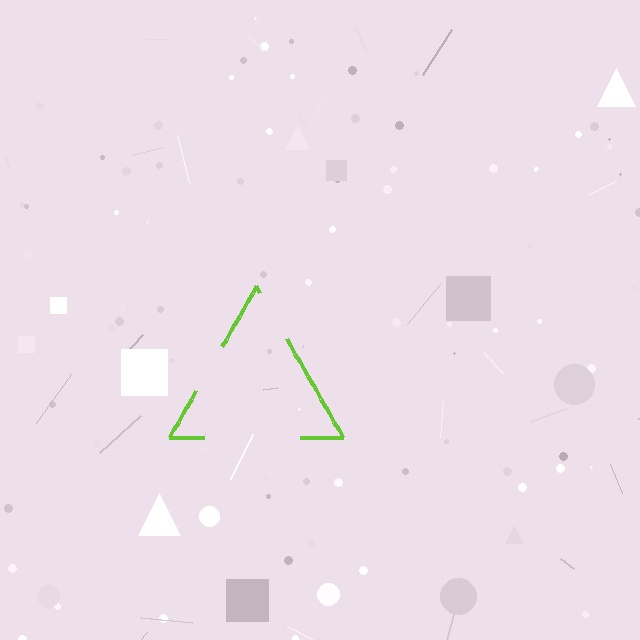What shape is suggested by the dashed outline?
The dashed outline suggests a triangle.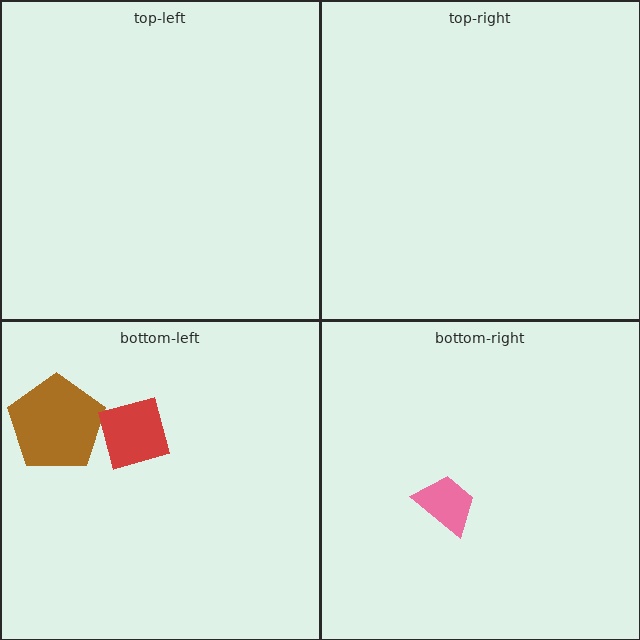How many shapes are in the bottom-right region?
1.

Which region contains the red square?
The bottom-left region.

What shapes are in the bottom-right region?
The pink trapezoid.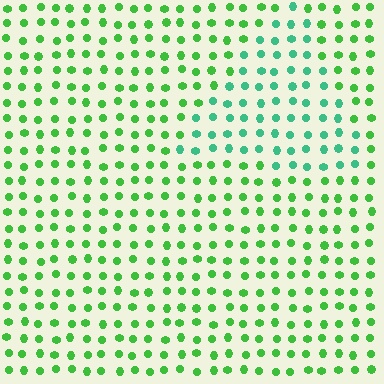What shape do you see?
I see a triangle.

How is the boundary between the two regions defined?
The boundary is defined purely by a slight shift in hue (about 34 degrees). Spacing, size, and orientation are identical on both sides.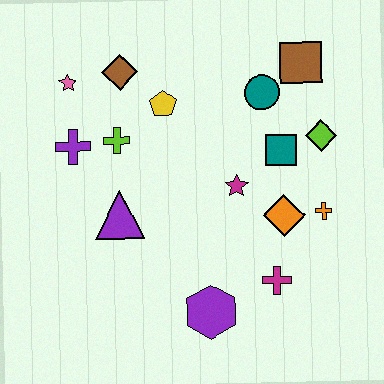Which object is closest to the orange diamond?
The orange cross is closest to the orange diamond.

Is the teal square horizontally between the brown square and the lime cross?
Yes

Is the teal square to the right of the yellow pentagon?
Yes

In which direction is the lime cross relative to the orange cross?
The lime cross is to the left of the orange cross.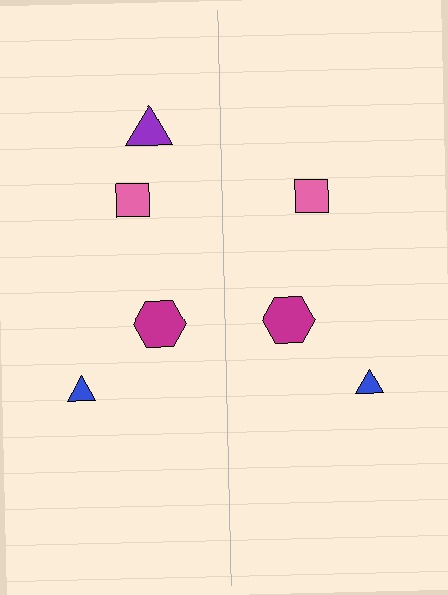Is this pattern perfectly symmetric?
No, the pattern is not perfectly symmetric. A purple triangle is missing from the right side.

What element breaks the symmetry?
A purple triangle is missing from the right side.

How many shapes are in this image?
There are 7 shapes in this image.